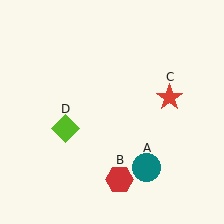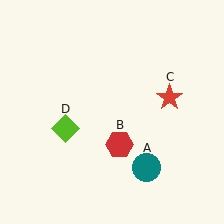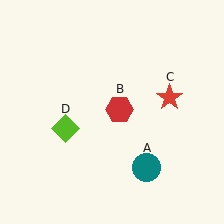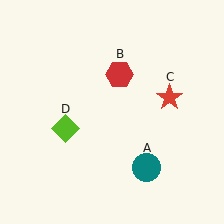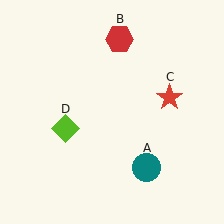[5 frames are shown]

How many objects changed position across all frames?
1 object changed position: red hexagon (object B).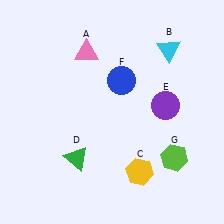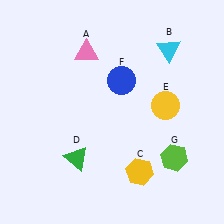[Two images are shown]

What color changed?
The circle (E) changed from purple in Image 1 to yellow in Image 2.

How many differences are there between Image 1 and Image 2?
There is 1 difference between the two images.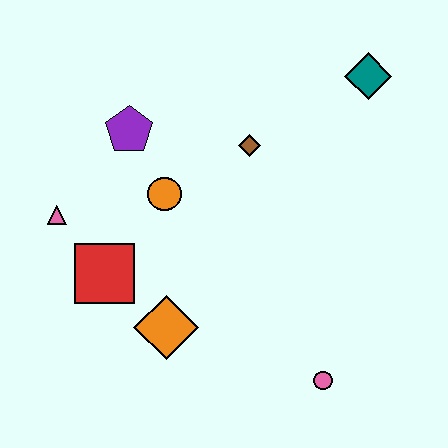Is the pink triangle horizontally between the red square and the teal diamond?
No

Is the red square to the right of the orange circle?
No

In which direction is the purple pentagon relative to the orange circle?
The purple pentagon is above the orange circle.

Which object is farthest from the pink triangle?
The teal diamond is farthest from the pink triangle.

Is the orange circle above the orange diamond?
Yes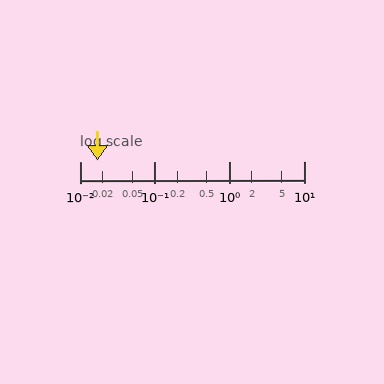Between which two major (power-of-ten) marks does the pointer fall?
The pointer is between 0.01 and 0.1.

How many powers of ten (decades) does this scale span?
The scale spans 3 decades, from 0.01 to 10.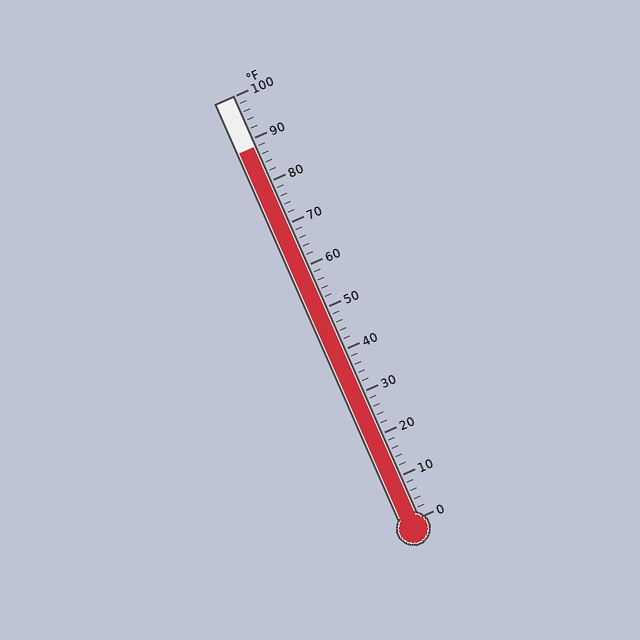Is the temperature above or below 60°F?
The temperature is above 60°F.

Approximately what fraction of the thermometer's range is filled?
The thermometer is filled to approximately 90% of its range.